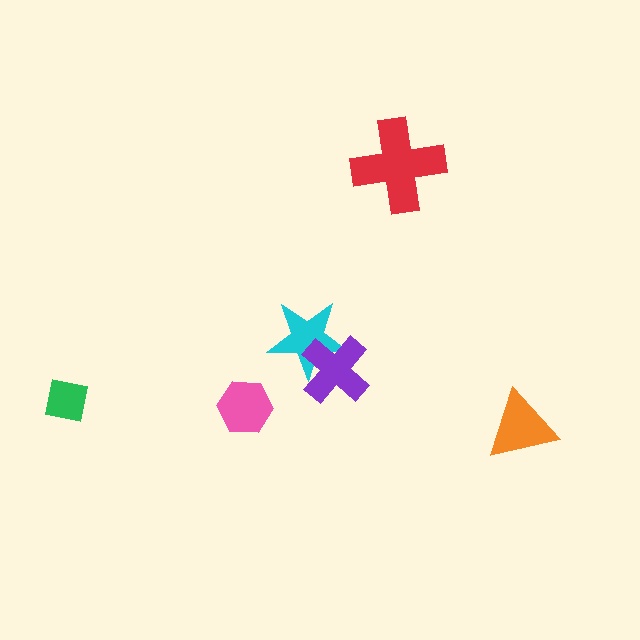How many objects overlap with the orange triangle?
0 objects overlap with the orange triangle.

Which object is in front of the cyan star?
The purple cross is in front of the cyan star.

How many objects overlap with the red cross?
0 objects overlap with the red cross.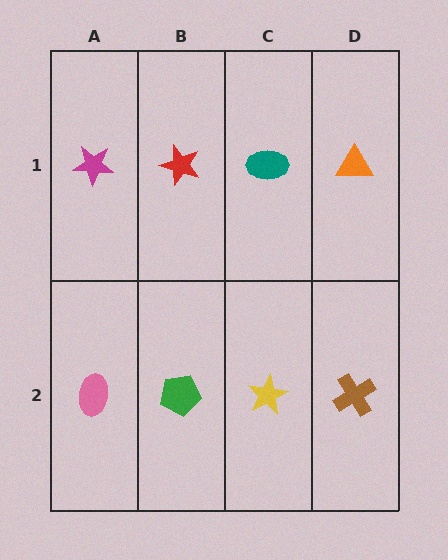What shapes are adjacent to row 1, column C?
A yellow star (row 2, column C), a red star (row 1, column B), an orange triangle (row 1, column D).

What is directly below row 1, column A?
A pink ellipse.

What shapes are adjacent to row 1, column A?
A pink ellipse (row 2, column A), a red star (row 1, column B).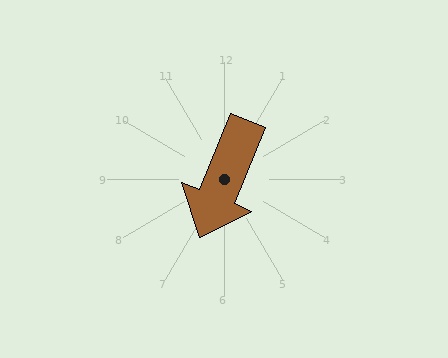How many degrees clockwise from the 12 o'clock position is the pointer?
Approximately 202 degrees.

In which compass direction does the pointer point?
South.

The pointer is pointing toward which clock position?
Roughly 7 o'clock.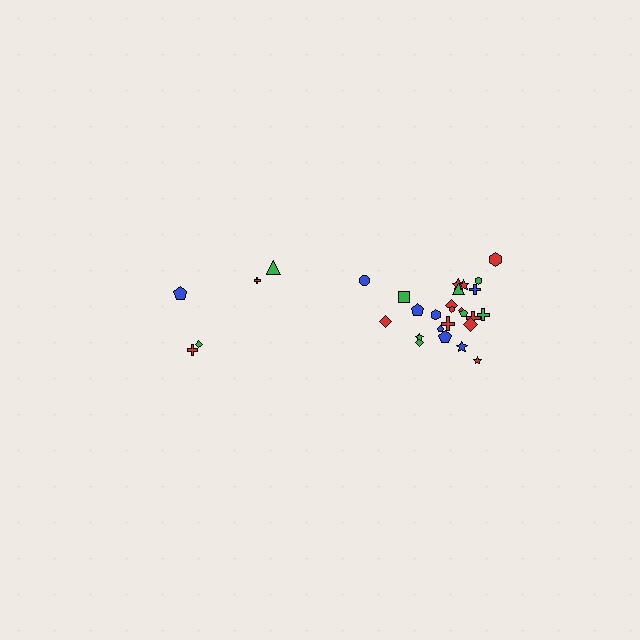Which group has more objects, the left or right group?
The right group.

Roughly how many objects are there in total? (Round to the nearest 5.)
Roughly 30 objects in total.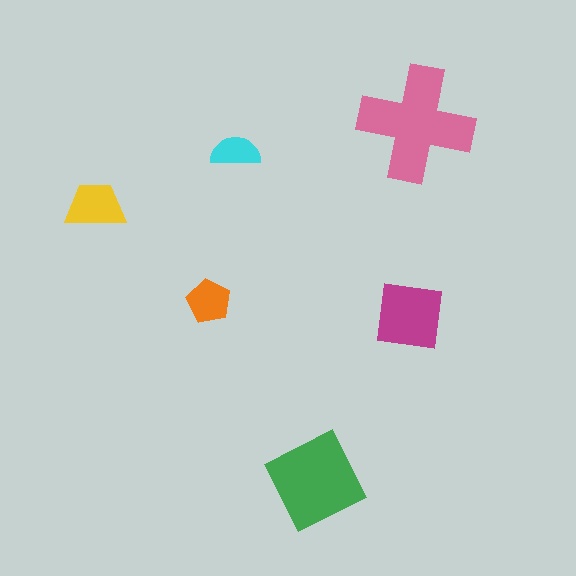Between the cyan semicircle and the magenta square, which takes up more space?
The magenta square.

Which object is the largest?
The pink cross.